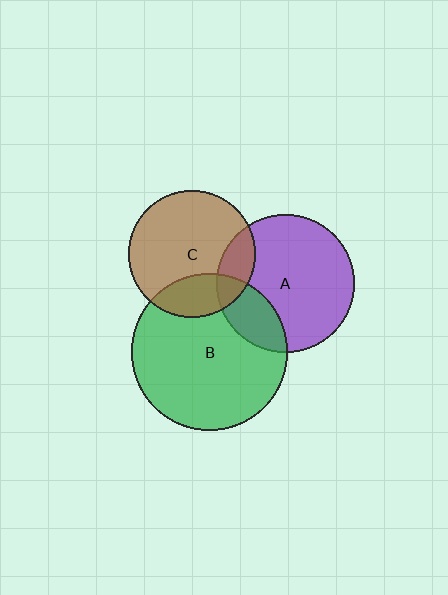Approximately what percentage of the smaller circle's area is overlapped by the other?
Approximately 20%.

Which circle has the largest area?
Circle B (green).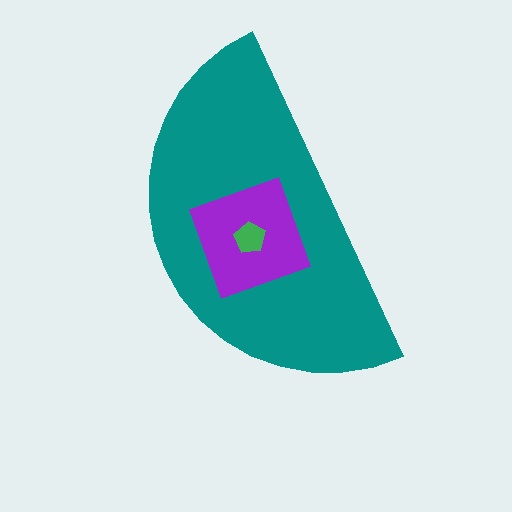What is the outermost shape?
The teal semicircle.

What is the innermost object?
The green pentagon.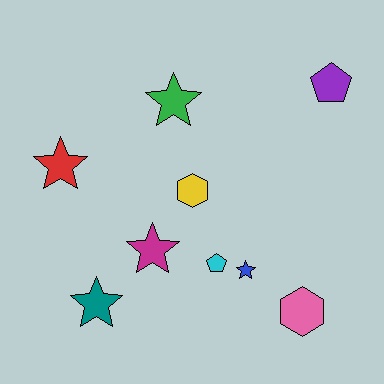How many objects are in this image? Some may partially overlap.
There are 9 objects.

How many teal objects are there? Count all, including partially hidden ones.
There is 1 teal object.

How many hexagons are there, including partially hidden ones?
There are 2 hexagons.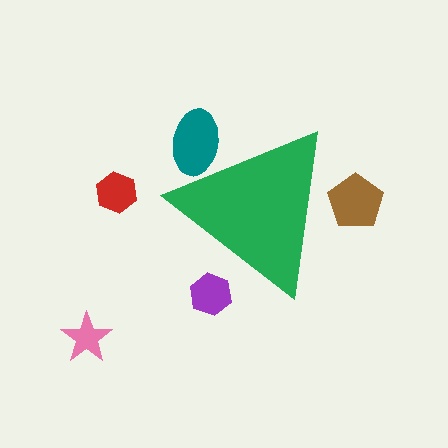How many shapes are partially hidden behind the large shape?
3 shapes are partially hidden.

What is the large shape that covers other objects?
A green triangle.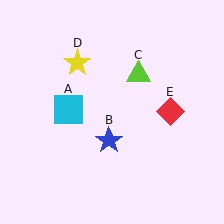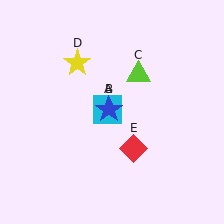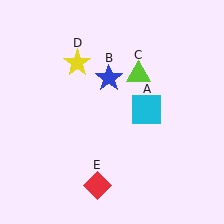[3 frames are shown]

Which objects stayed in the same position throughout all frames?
Lime triangle (object C) and yellow star (object D) remained stationary.